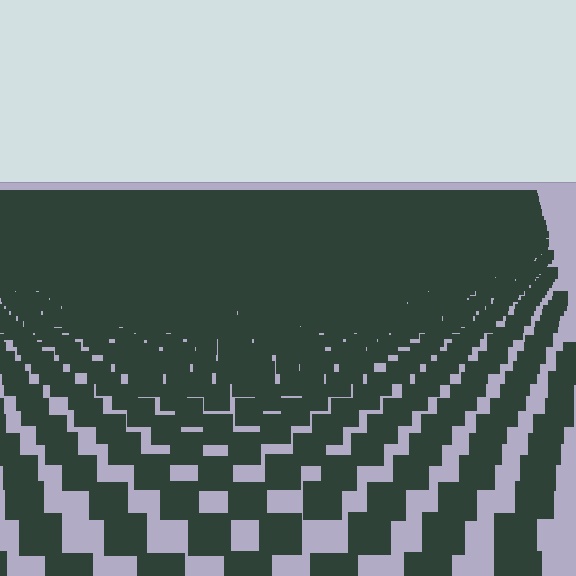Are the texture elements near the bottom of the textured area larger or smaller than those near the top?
Larger. Near the bottom, elements are closer to the viewer and appear at a bigger on-screen size.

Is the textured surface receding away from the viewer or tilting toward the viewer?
The surface is receding away from the viewer. Texture elements get smaller and denser toward the top.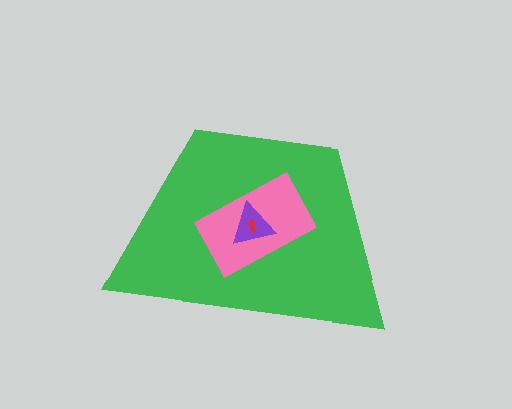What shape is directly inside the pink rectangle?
The purple triangle.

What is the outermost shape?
The green trapezoid.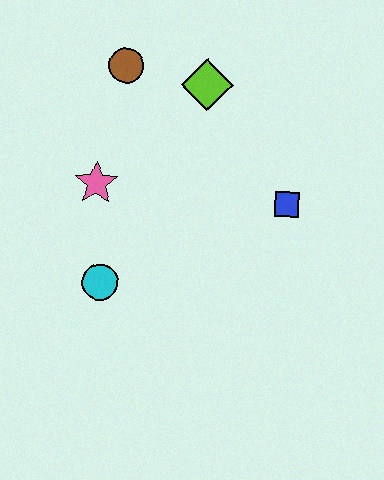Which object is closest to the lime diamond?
The brown circle is closest to the lime diamond.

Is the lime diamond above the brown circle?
No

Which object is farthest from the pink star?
The blue square is farthest from the pink star.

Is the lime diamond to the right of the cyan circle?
Yes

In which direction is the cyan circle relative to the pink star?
The cyan circle is below the pink star.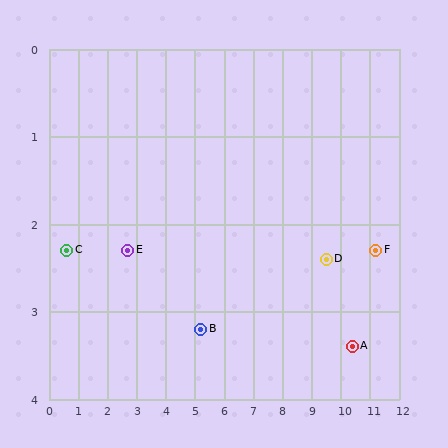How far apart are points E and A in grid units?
Points E and A are about 7.8 grid units apart.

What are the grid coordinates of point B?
Point B is at approximately (5.2, 3.2).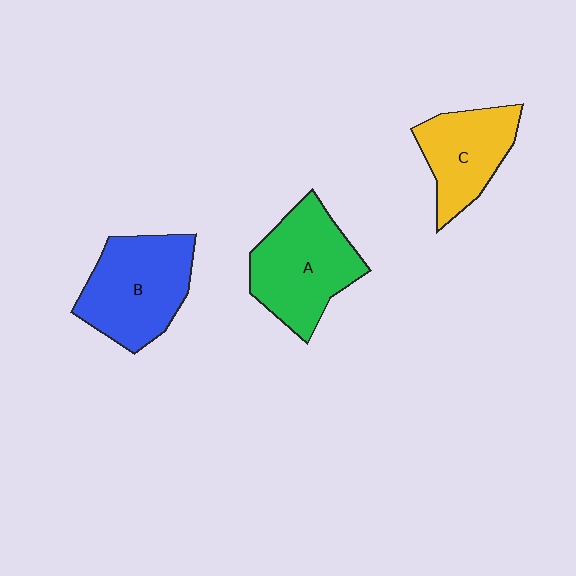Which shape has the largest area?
Shape B (blue).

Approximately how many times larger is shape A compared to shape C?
Approximately 1.3 times.